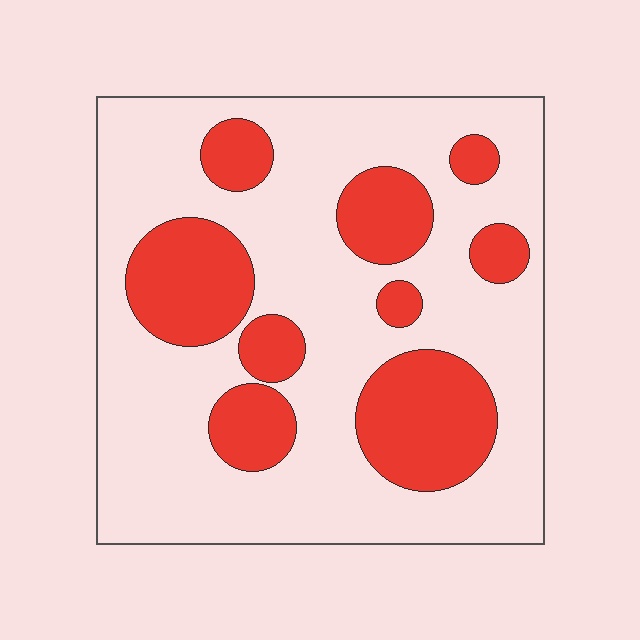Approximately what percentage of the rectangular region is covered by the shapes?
Approximately 30%.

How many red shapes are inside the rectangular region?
9.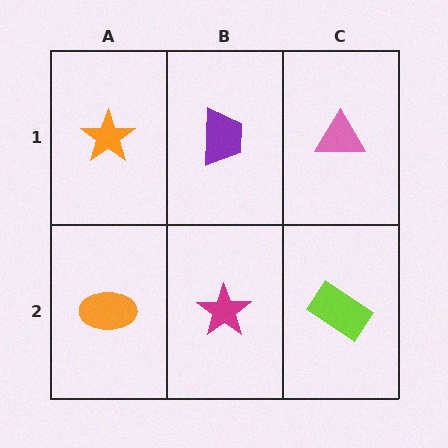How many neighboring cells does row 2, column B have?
3.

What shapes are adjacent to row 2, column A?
An orange star (row 1, column A), a magenta star (row 2, column B).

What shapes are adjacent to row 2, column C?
A pink triangle (row 1, column C), a magenta star (row 2, column B).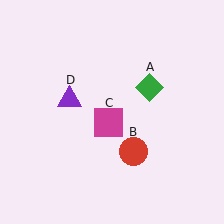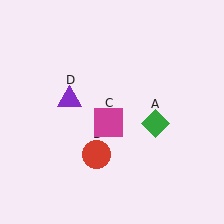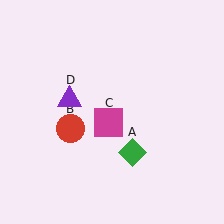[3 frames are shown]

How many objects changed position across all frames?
2 objects changed position: green diamond (object A), red circle (object B).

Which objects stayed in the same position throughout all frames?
Magenta square (object C) and purple triangle (object D) remained stationary.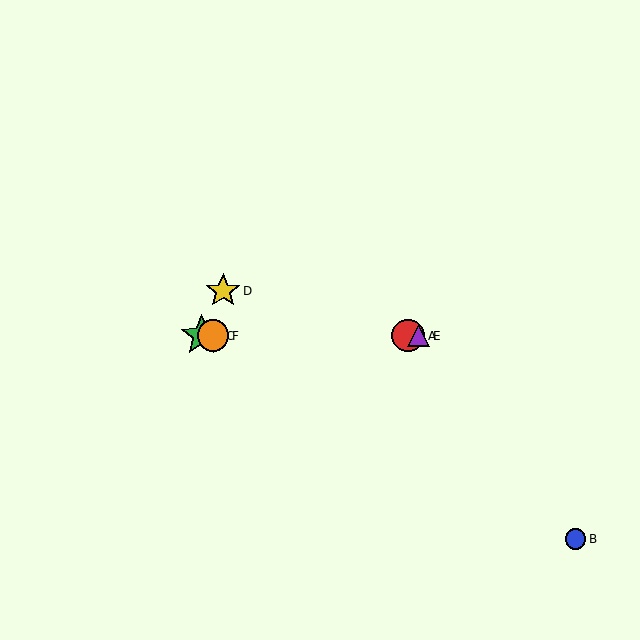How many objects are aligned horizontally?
4 objects (A, C, E, F) are aligned horizontally.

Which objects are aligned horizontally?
Objects A, C, E, F are aligned horizontally.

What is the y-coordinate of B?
Object B is at y≈539.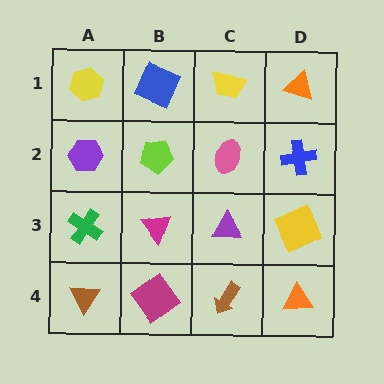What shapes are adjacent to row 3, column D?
A blue cross (row 2, column D), an orange triangle (row 4, column D), a purple triangle (row 3, column C).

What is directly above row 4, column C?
A purple triangle.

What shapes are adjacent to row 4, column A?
A green cross (row 3, column A), a magenta diamond (row 4, column B).